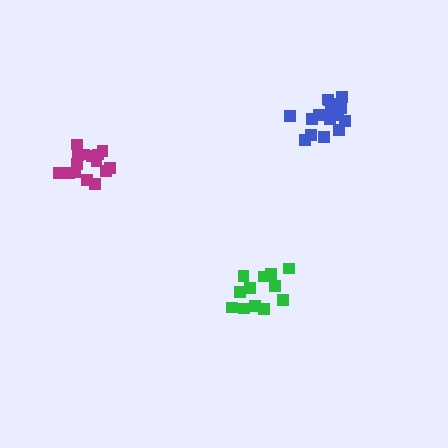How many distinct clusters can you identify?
There are 3 distinct clusters.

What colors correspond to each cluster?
The clusters are colored: blue, green, magenta.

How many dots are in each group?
Group 1: 16 dots, Group 2: 12 dots, Group 3: 16 dots (44 total).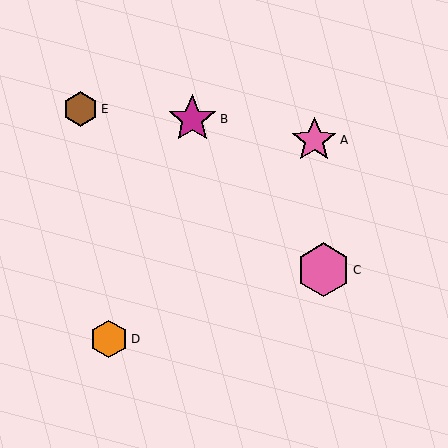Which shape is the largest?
The pink hexagon (labeled C) is the largest.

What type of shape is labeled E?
Shape E is a brown hexagon.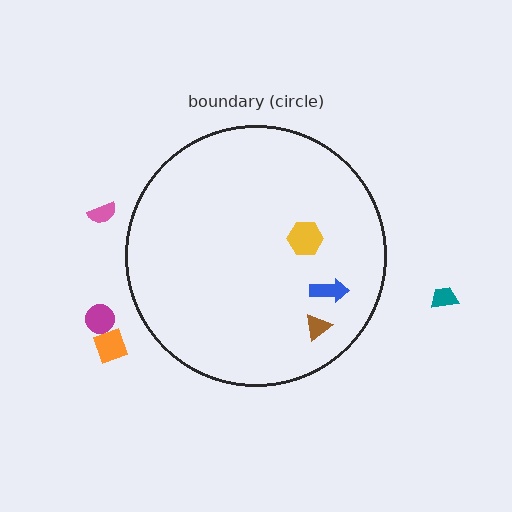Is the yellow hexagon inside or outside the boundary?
Inside.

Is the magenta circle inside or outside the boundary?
Outside.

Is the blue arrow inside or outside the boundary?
Inside.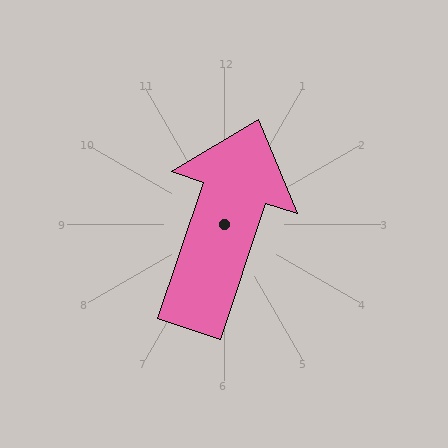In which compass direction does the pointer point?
North.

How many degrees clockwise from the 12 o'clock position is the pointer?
Approximately 18 degrees.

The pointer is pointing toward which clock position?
Roughly 1 o'clock.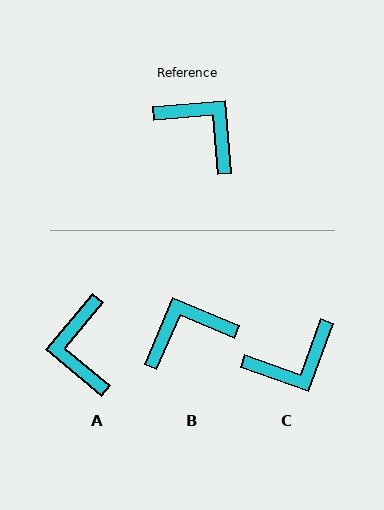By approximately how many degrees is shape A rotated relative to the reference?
Approximately 135 degrees counter-clockwise.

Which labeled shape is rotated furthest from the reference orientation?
A, about 135 degrees away.